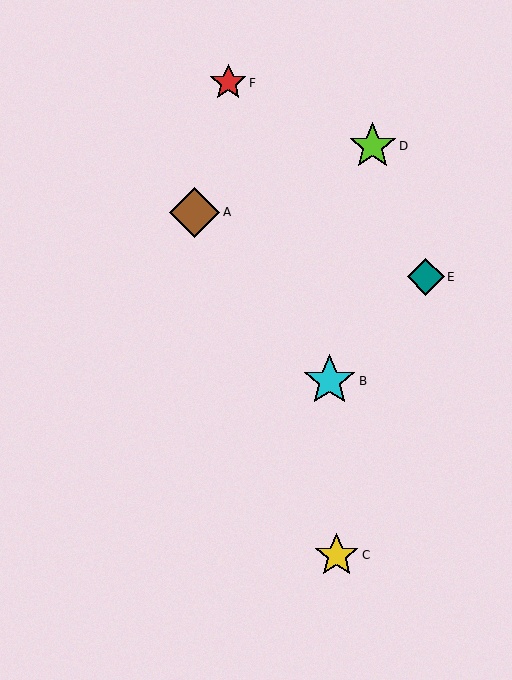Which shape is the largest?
The cyan star (labeled B) is the largest.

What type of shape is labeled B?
Shape B is a cyan star.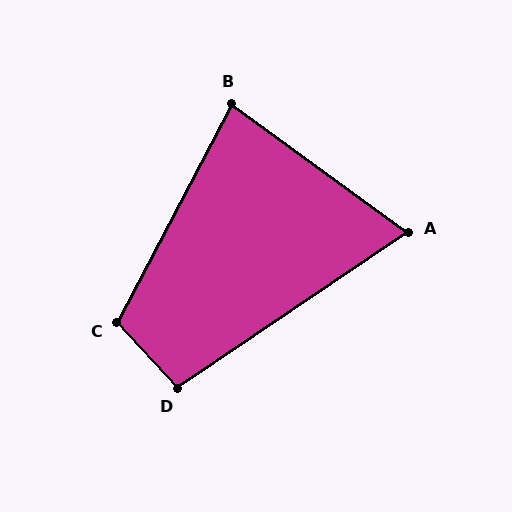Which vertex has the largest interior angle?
C, at approximately 110 degrees.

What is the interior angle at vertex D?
Approximately 98 degrees (obtuse).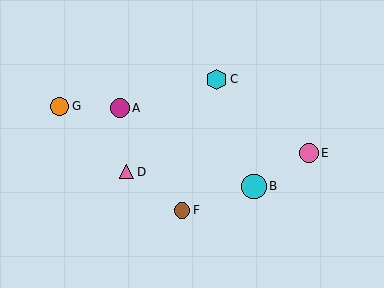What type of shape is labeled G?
Shape G is an orange circle.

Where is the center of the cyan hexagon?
The center of the cyan hexagon is at (216, 79).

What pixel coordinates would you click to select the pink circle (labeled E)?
Click at (309, 153) to select the pink circle E.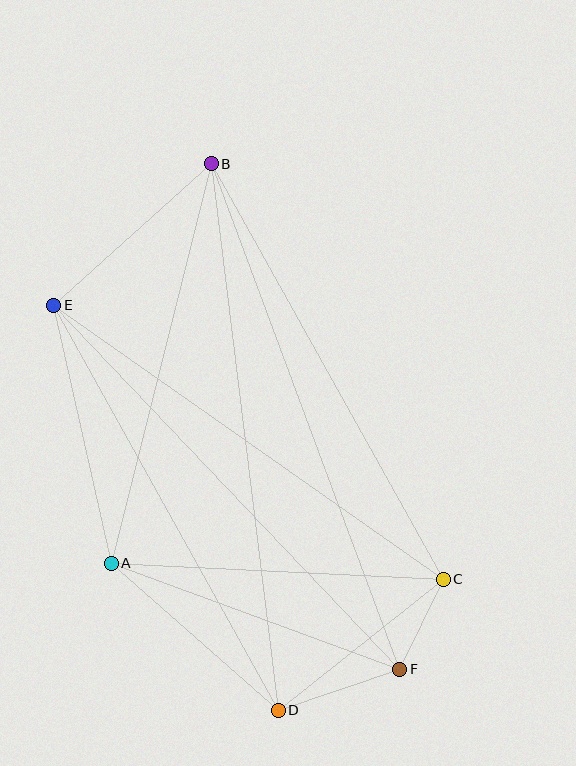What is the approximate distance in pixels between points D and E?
The distance between D and E is approximately 463 pixels.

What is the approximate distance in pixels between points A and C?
The distance between A and C is approximately 333 pixels.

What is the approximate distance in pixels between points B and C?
The distance between B and C is approximately 476 pixels.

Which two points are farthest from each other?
Points B and D are farthest from each other.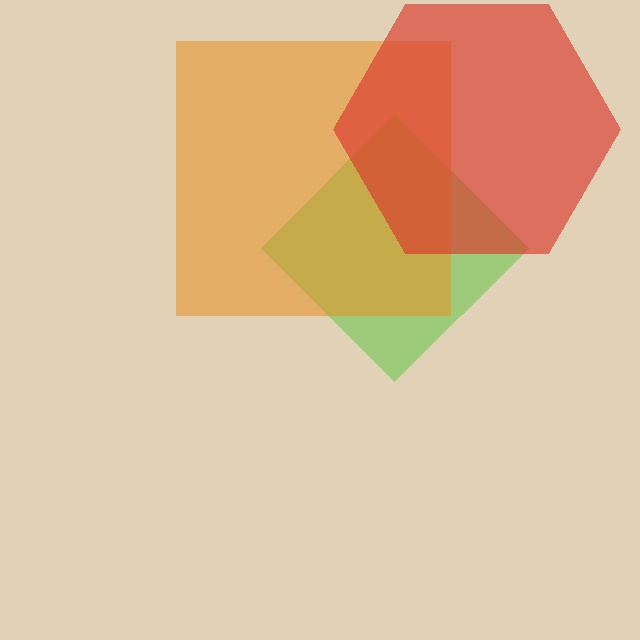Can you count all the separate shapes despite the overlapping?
Yes, there are 3 separate shapes.